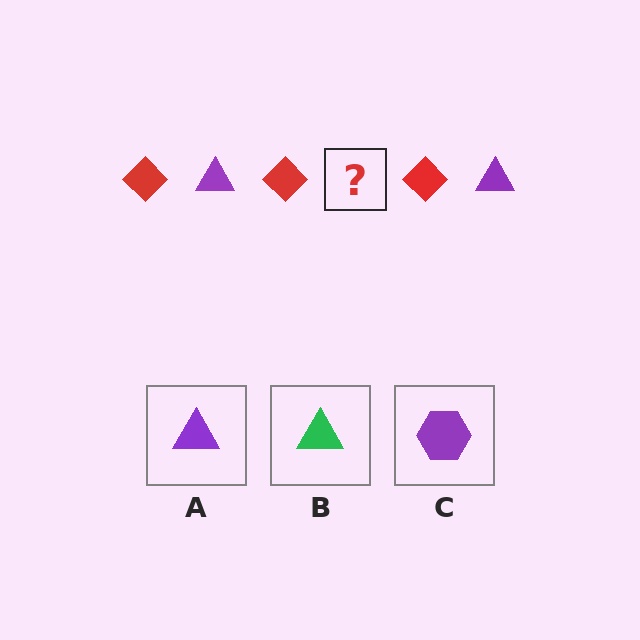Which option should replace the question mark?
Option A.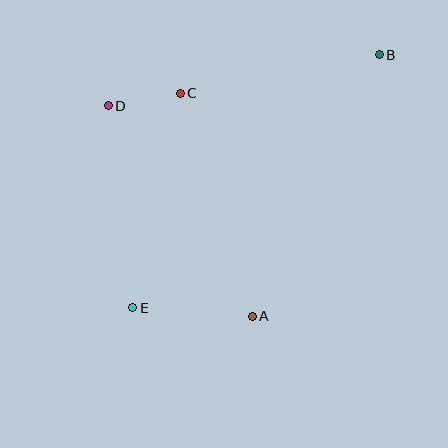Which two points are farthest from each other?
Points B and E are farthest from each other.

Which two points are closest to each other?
Points C and D are closest to each other.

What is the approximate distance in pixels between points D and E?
The distance between D and E is approximately 204 pixels.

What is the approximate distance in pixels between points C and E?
The distance between C and E is approximately 220 pixels.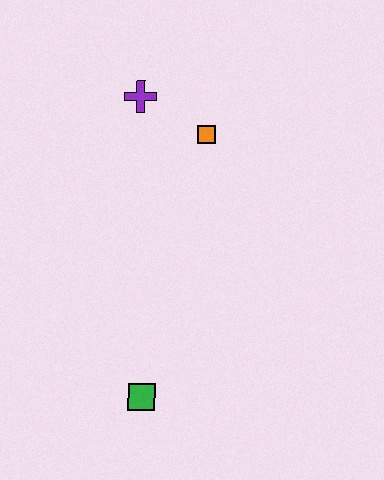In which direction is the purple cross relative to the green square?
The purple cross is above the green square.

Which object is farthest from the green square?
The purple cross is farthest from the green square.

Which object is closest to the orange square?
The purple cross is closest to the orange square.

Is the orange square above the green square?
Yes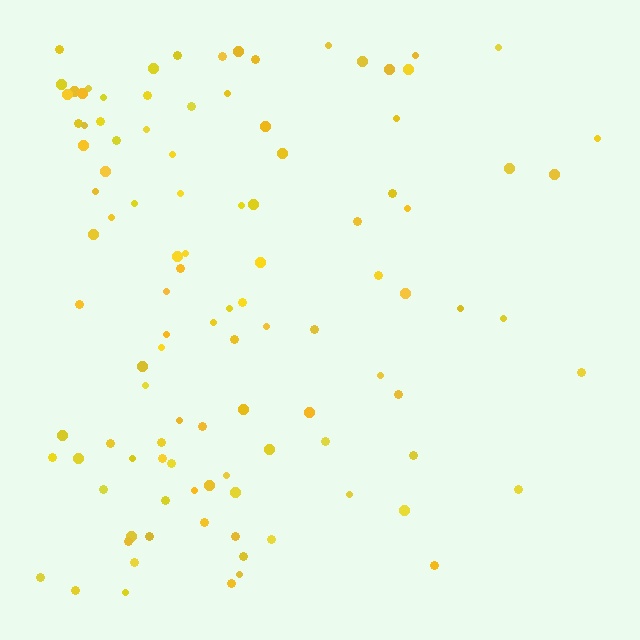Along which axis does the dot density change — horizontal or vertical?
Horizontal.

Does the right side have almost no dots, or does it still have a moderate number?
Still a moderate number, just noticeably fewer than the left.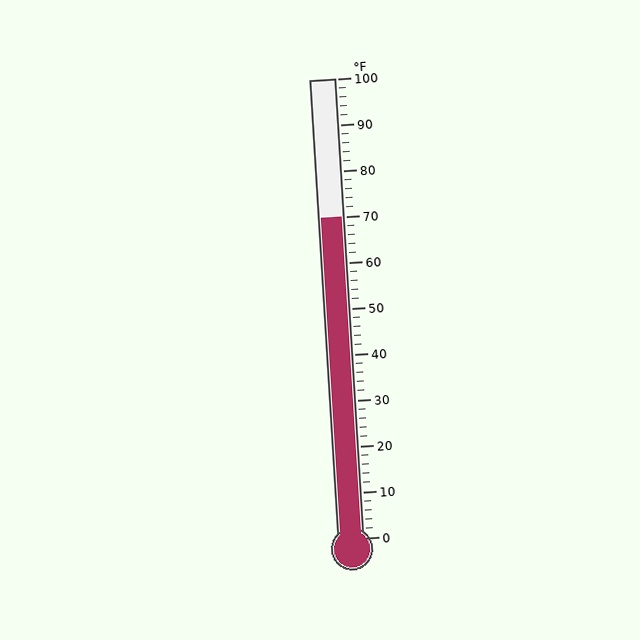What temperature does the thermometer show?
The thermometer shows approximately 70°F.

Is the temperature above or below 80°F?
The temperature is below 80°F.